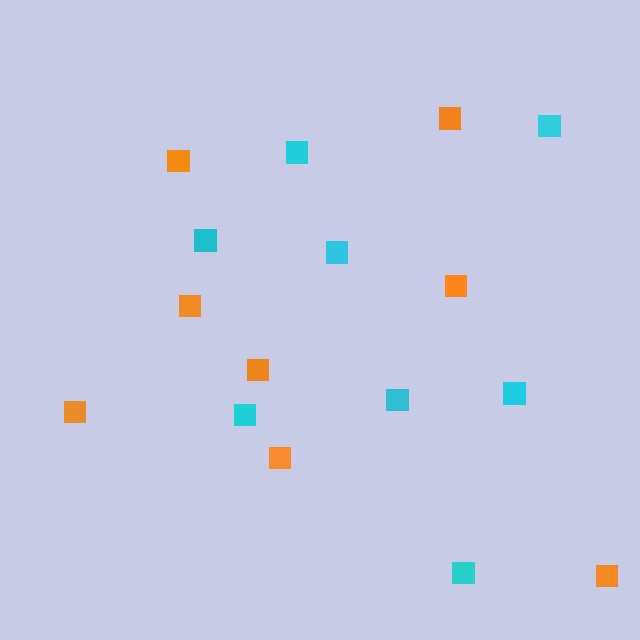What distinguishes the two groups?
There are 2 groups: one group of cyan squares (8) and one group of orange squares (8).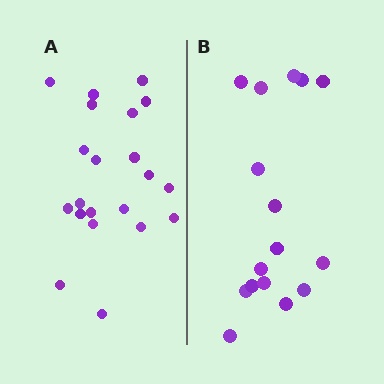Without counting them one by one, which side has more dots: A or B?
Region A (the left region) has more dots.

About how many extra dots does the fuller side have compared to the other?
Region A has about 5 more dots than region B.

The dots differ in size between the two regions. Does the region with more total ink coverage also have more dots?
No. Region B has more total ink coverage because its dots are larger, but region A actually contains more individual dots. Total area can be misleading — the number of items is what matters here.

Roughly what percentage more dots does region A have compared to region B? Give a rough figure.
About 30% more.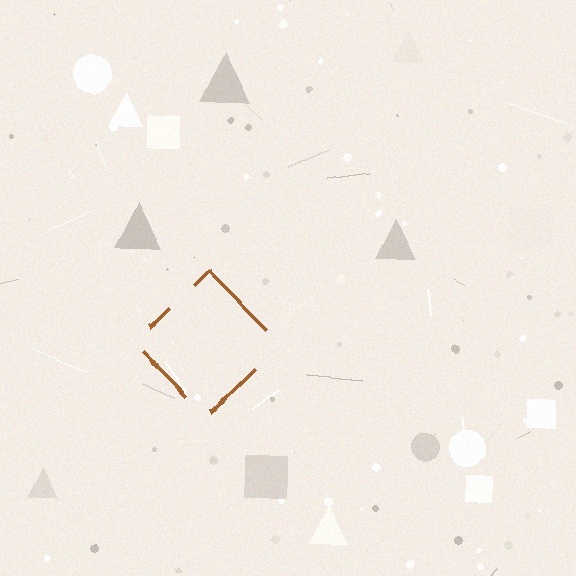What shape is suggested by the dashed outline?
The dashed outline suggests a diamond.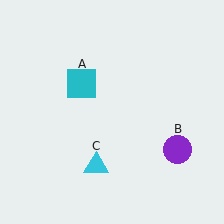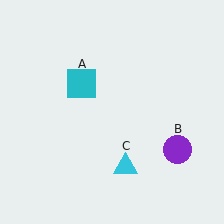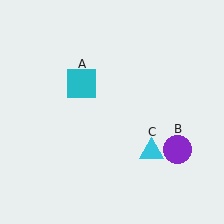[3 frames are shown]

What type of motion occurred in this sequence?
The cyan triangle (object C) rotated counterclockwise around the center of the scene.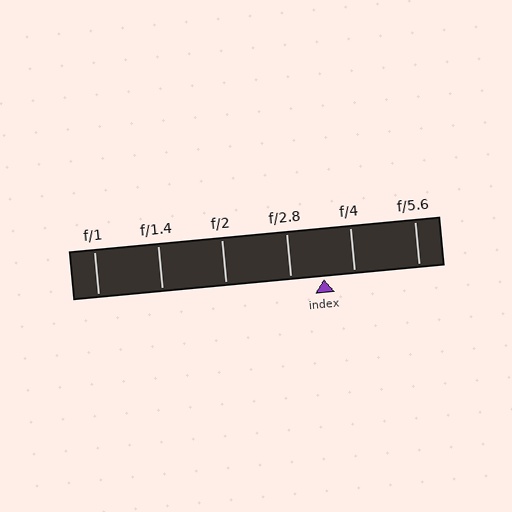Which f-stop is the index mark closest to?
The index mark is closest to f/4.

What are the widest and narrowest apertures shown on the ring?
The widest aperture shown is f/1 and the narrowest is f/5.6.